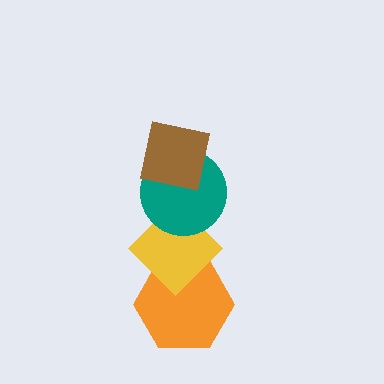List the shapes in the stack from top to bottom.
From top to bottom: the brown square, the teal circle, the yellow diamond, the orange hexagon.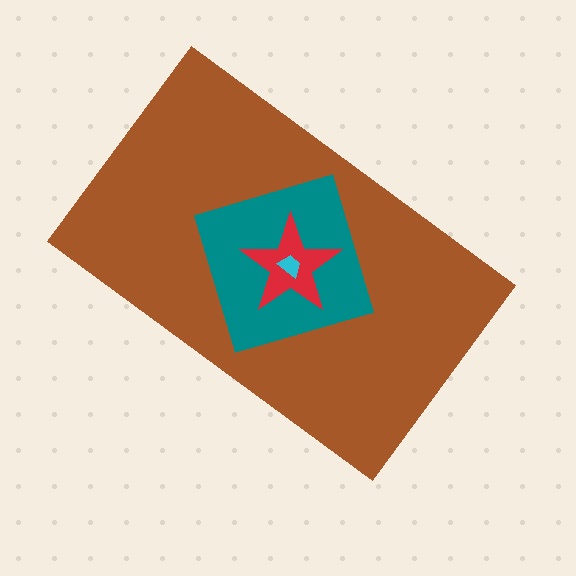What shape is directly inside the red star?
The cyan trapezoid.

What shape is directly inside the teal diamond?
The red star.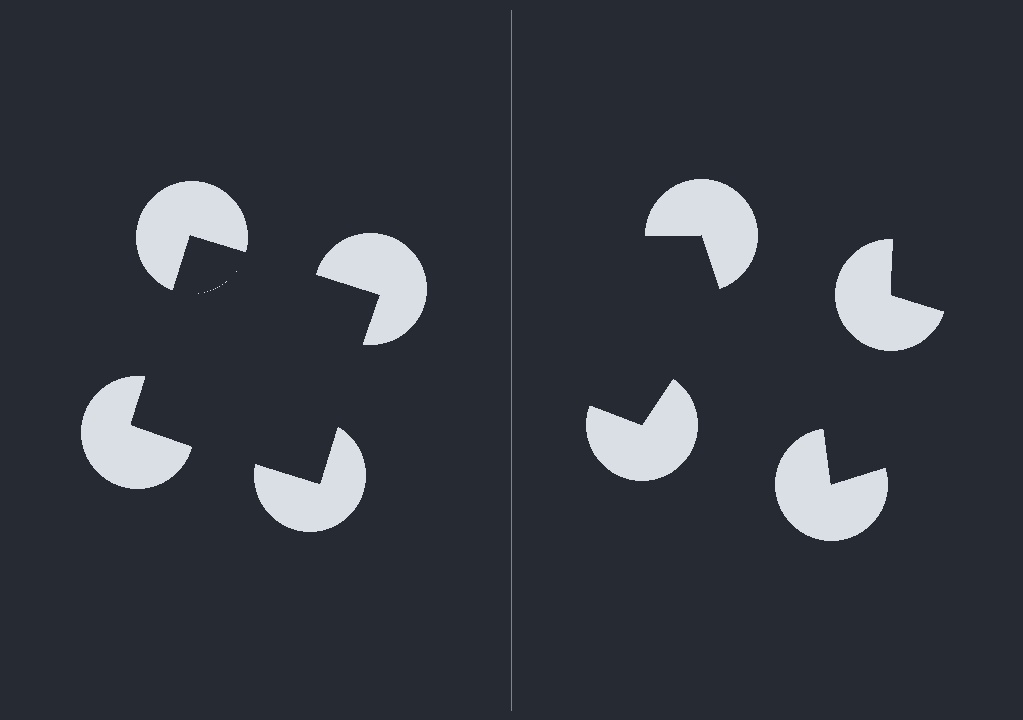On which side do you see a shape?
An illusory square appears on the left side. On the right side the wedge cuts are rotated, so no coherent shape forms.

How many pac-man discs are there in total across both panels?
8 — 4 on each side.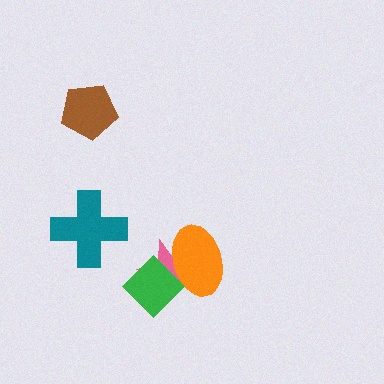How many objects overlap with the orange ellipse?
2 objects overlap with the orange ellipse.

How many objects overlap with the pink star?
2 objects overlap with the pink star.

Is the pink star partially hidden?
Yes, it is partially covered by another shape.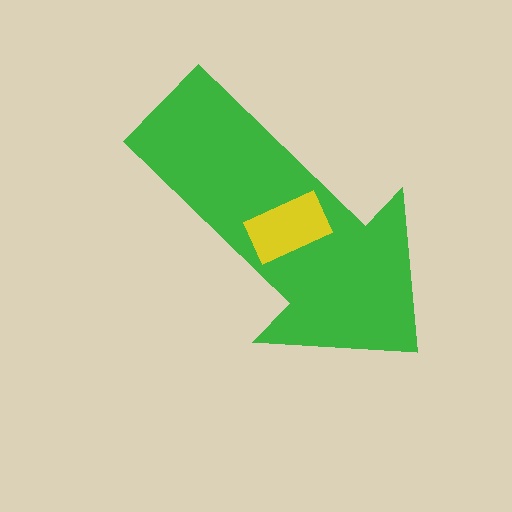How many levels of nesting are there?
2.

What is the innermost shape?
The yellow rectangle.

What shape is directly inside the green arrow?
The yellow rectangle.